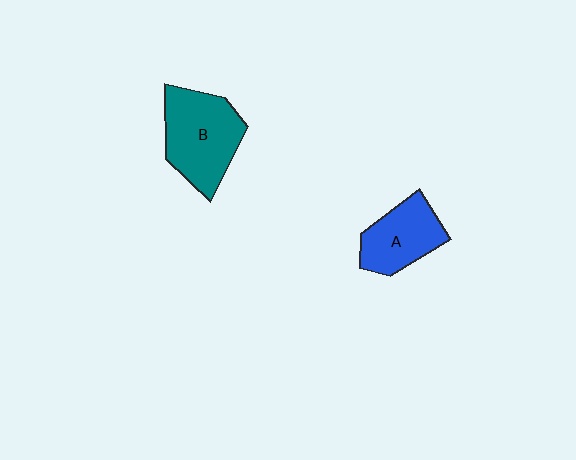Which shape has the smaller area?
Shape A (blue).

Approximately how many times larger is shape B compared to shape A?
Approximately 1.4 times.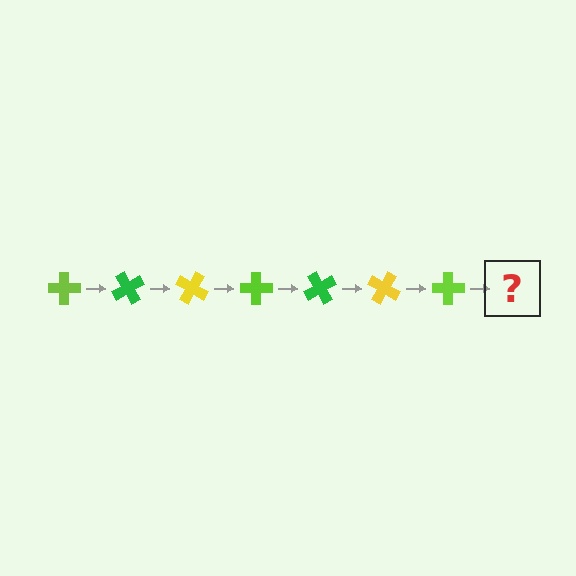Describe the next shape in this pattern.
It should be a green cross, rotated 420 degrees from the start.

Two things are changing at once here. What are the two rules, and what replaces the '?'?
The two rules are that it rotates 60 degrees each step and the color cycles through lime, green, and yellow. The '?' should be a green cross, rotated 420 degrees from the start.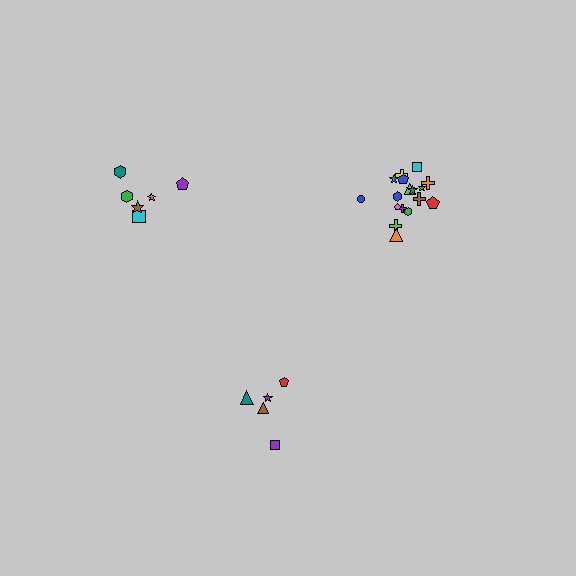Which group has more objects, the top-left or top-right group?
The top-right group.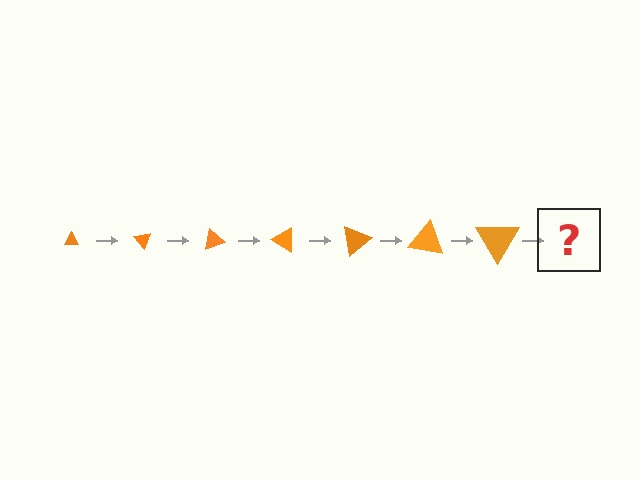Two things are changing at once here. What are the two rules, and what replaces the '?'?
The two rules are that the triangle grows larger each step and it rotates 50 degrees each step. The '?' should be a triangle, larger than the previous one and rotated 350 degrees from the start.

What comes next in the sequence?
The next element should be a triangle, larger than the previous one and rotated 350 degrees from the start.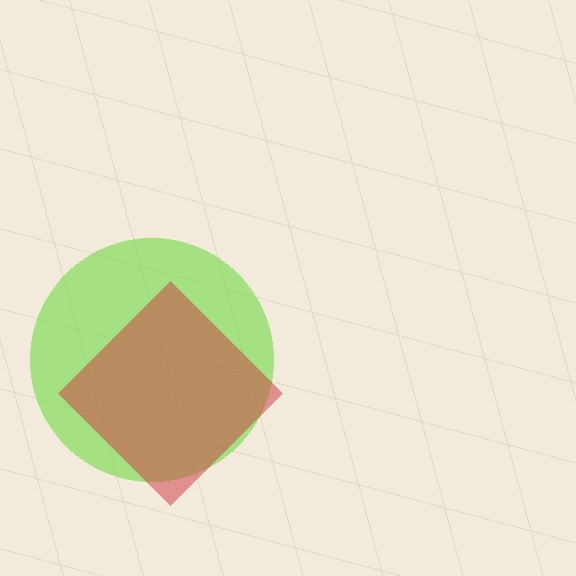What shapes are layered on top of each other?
The layered shapes are: a lime circle, a red diamond.